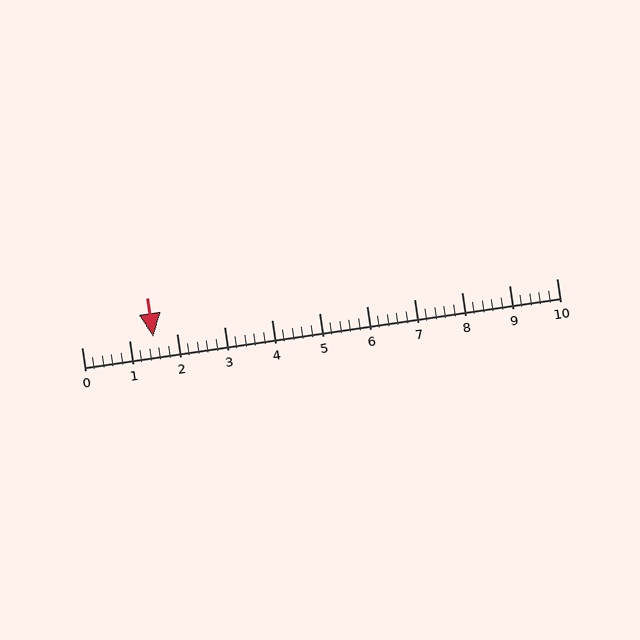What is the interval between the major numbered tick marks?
The major tick marks are spaced 1 units apart.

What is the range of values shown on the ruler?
The ruler shows values from 0 to 10.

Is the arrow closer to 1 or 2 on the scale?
The arrow is closer to 2.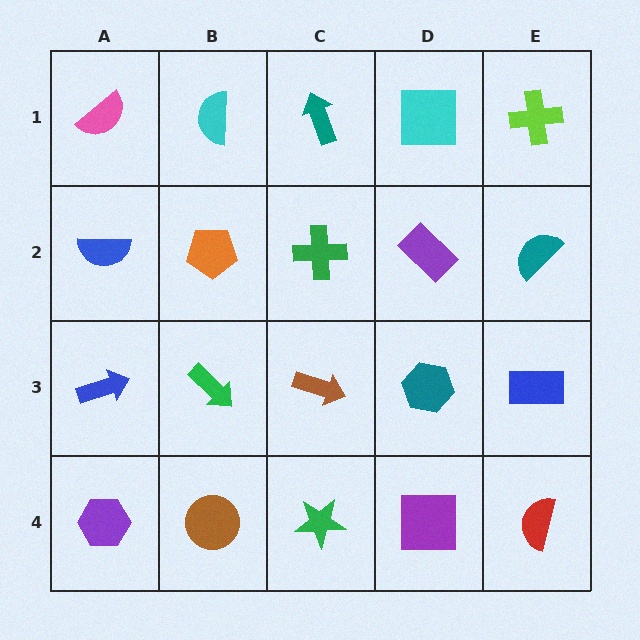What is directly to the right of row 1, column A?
A cyan semicircle.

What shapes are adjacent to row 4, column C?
A brown arrow (row 3, column C), a brown circle (row 4, column B), a purple square (row 4, column D).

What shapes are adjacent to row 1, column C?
A green cross (row 2, column C), a cyan semicircle (row 1, column B), a cyan square (row 1, column D).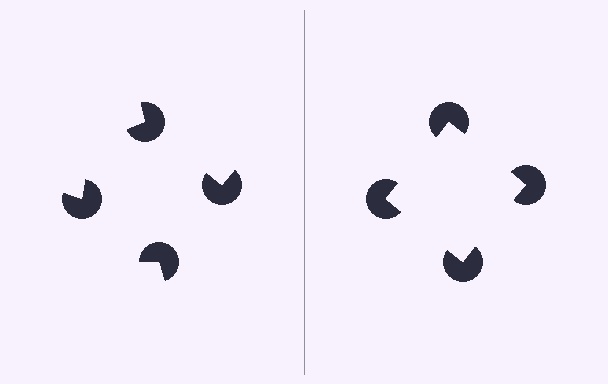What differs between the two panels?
The pac-man discs are positioned identically on both sides; only the wedge orientations differ. On the right they align to a square; on the left they are misaligned.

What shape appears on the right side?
An illusory square.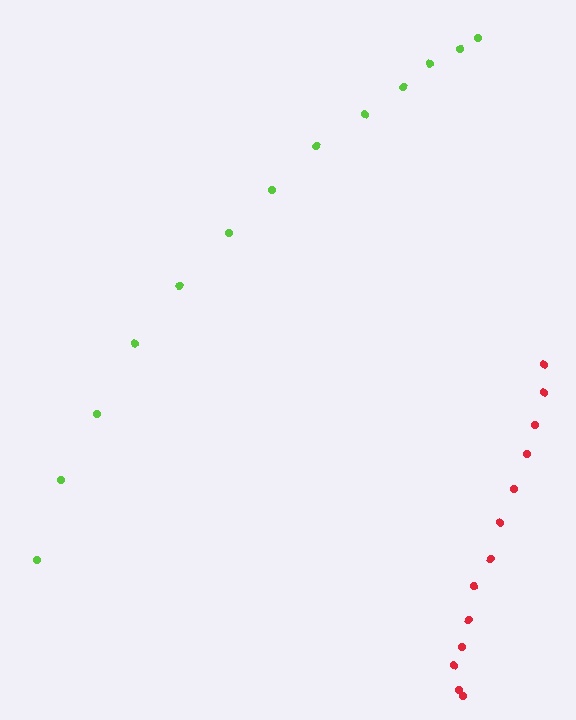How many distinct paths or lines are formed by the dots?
There are 2 distinct paths.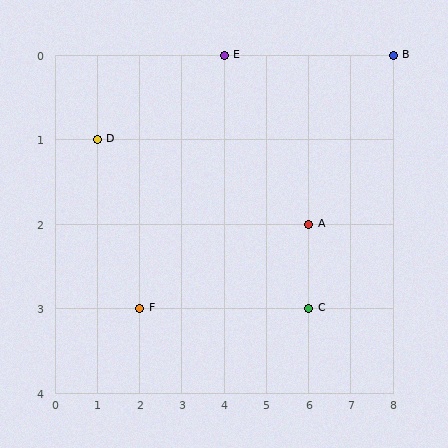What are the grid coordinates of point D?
Point D is at grid coordinates (1, 1).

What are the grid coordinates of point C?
Point C is at grid coordinates (6, 3).